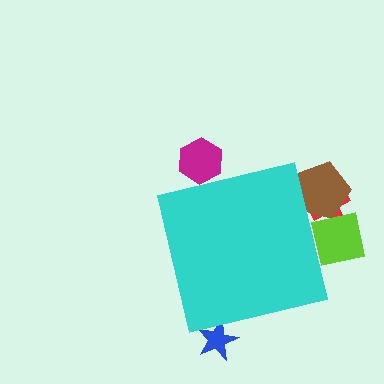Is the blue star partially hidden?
Yes, the blue star is partially hidden behind the cyan square.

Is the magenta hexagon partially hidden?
Yes, the magenta hexagon is partially hidden behind the cyan square.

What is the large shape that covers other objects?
A cyan square.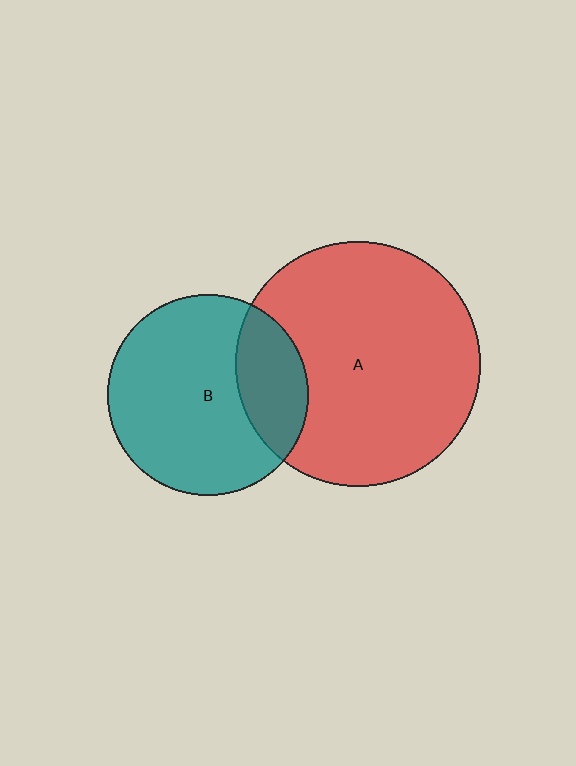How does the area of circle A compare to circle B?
Approximately 1.5 times.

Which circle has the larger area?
Circle A (red).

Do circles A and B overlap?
Yes.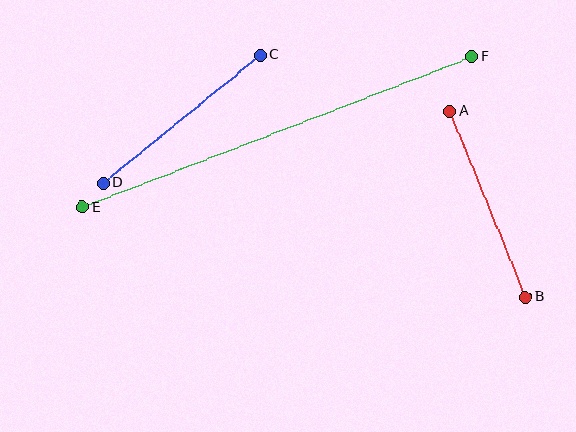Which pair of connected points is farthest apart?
Points E and F are farthest apart.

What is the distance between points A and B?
The distance is approximately 201 pixels.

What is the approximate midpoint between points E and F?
The midpoint is at approximately (277, 132) pixels.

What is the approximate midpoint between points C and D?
The midpoint is at approximately (182, 119) pixels.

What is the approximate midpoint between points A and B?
The midpoint is at approximately (488, 204) pixels.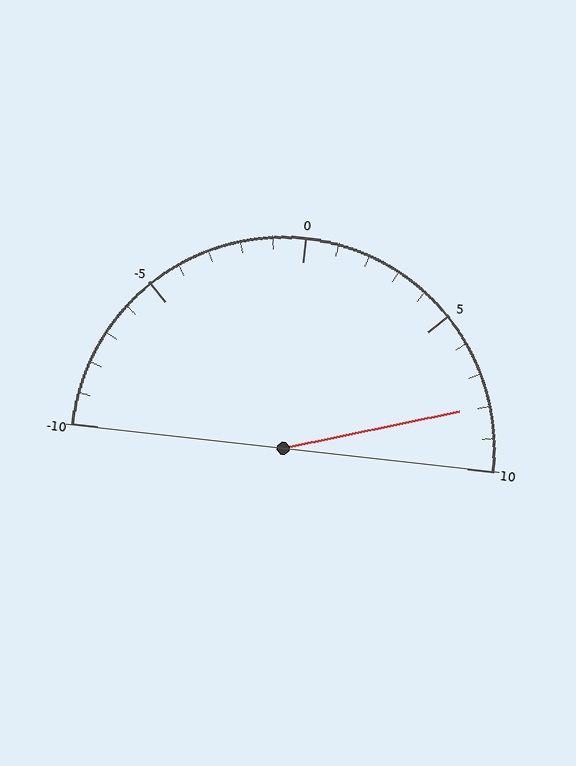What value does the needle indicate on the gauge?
The needle indicates approximately 8.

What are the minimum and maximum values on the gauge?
The gauge ranges from -10 to 10.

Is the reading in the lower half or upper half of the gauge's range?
The reading is in the upper half of the range (-10 to 10).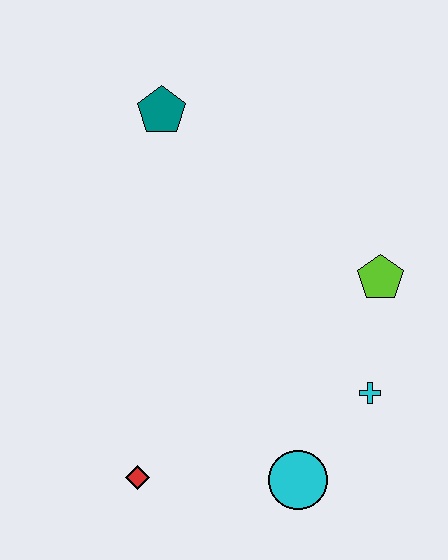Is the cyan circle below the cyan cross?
Yes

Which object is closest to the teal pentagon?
The lime pentagon is closest to the teal pentagon.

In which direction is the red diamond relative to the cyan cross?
The red diamond is to the left of the cyan cross.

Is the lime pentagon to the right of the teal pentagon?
Yes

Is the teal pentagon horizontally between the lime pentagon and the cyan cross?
No